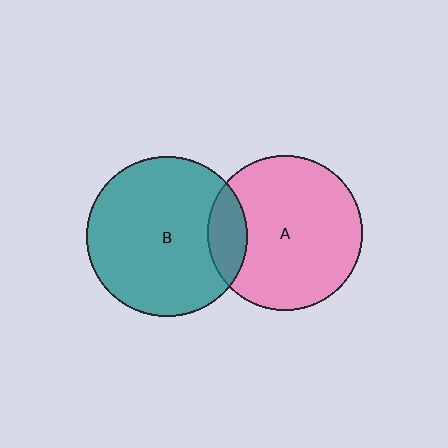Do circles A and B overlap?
Yes.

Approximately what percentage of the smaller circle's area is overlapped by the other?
Approximately 15%.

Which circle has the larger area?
Circle B (teal).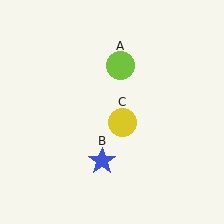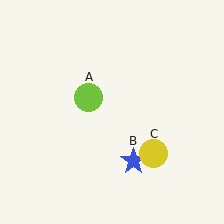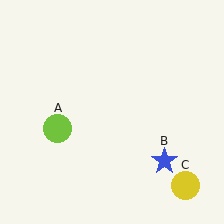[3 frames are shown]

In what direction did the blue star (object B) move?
The blue star (object B) moved right.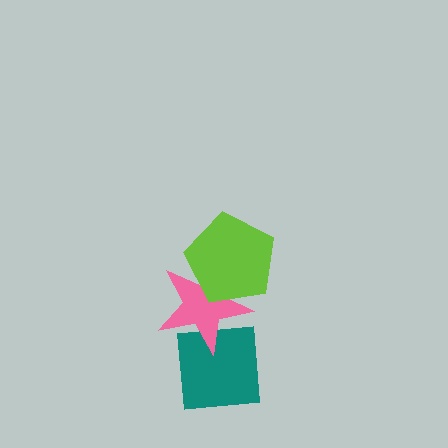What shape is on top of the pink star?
The lime pentagon is on top of the pink star.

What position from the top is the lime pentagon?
The lime pentagon is 1st from the top.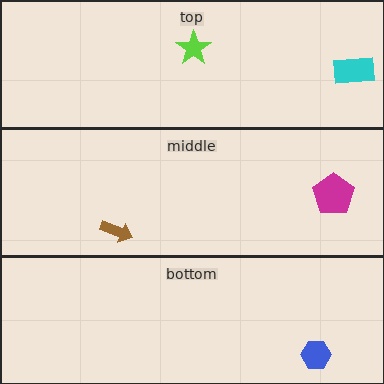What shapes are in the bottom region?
The blue hexagon.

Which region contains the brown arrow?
The middle region.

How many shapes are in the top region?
2.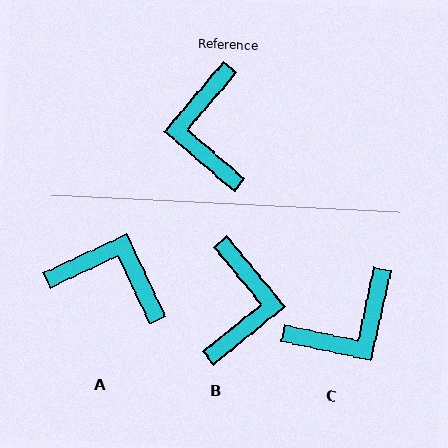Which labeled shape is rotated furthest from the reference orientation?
B, about 170 degrees away.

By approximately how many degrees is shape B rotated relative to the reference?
Approximately 170 degrees counter-clockwise.